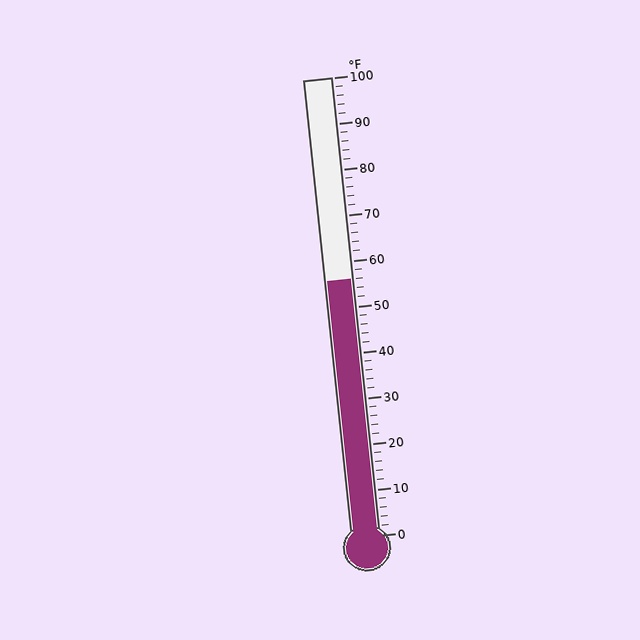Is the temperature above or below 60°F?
The temperature is below 60°F.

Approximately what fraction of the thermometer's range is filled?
The thermometer is filled to approximately 55% of its range.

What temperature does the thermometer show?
The thermometer shows approximately 56°F.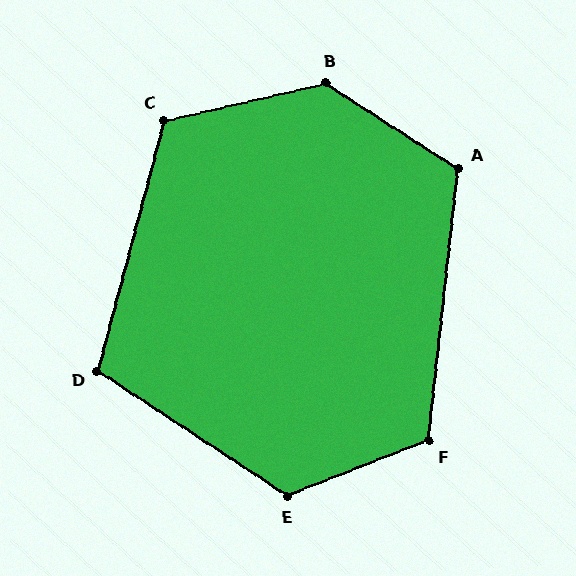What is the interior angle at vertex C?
Approximately 118 degrees (obtuse).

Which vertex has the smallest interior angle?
D, at approximately 108 degrees.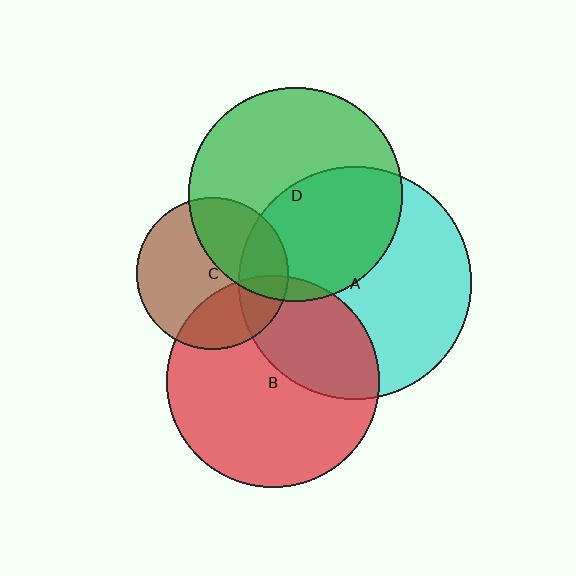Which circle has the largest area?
Circle A (cyan).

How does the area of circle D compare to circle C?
Approximately 2.0 times.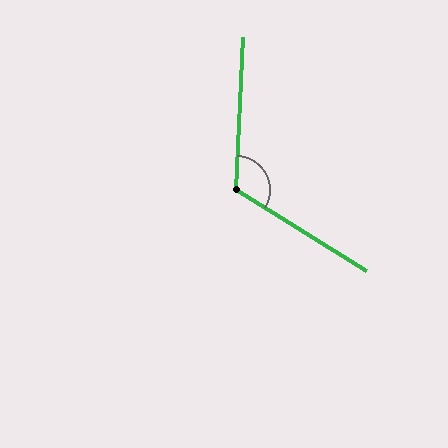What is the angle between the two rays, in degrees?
Approximately 119 degrees.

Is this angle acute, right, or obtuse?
It is obtuse.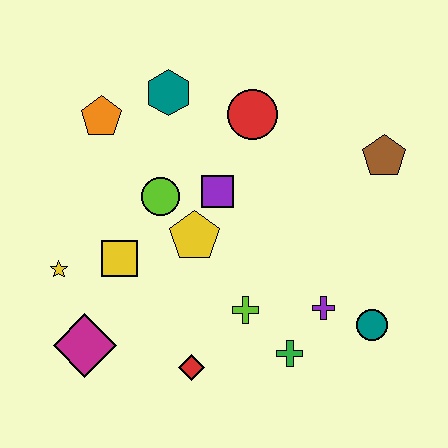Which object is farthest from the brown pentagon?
The magenta diamond is farthest from the brown pentagon.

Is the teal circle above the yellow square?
No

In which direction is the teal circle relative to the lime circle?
The teal circle is to the right of the lime circle.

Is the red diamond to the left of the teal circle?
Yes